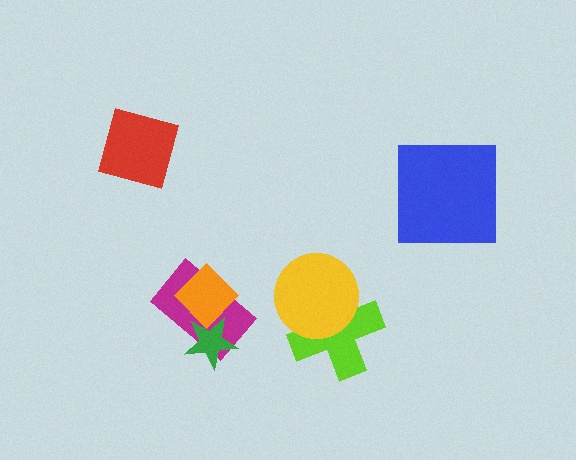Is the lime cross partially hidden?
Yes, it is partially covered by another shape.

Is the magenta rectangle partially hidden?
Yes, it is partially covered by another shape.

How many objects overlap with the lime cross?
1 object overlaps with the lime cross.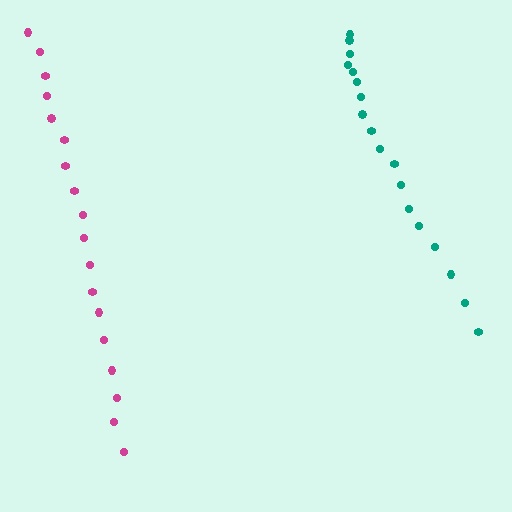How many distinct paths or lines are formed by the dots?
There are 2 distinct paths.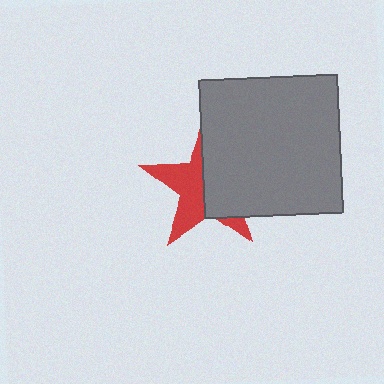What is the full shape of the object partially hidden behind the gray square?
The partially hidden object is a red star.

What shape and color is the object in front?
The object in front is a gray square.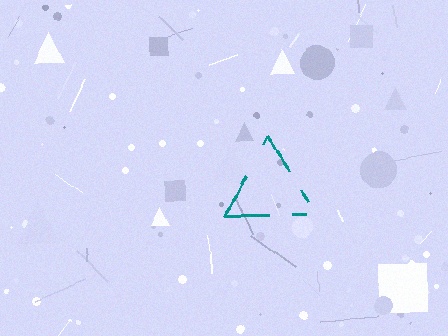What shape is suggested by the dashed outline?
The dashed outline suggests a triangle.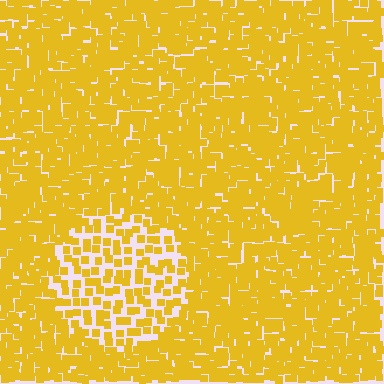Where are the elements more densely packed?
The elements are more densely packed outside the circle boundary.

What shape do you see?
I see a circle.